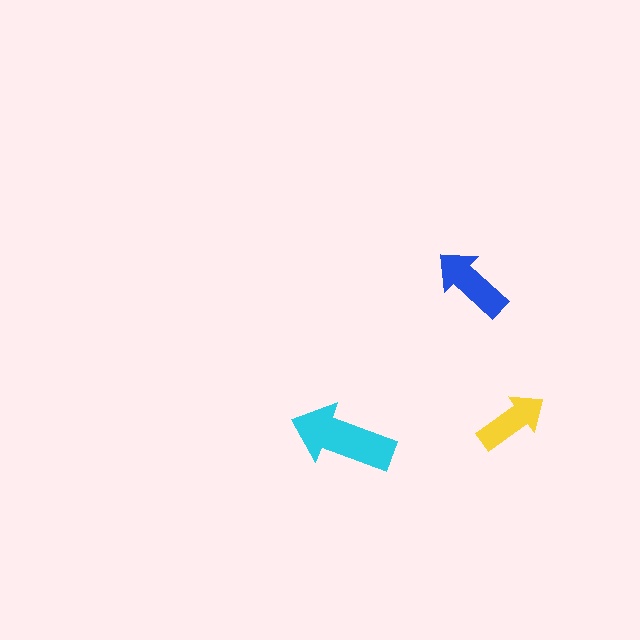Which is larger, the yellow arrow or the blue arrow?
The blue one.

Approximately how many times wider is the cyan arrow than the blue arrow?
About 1.5 times wider.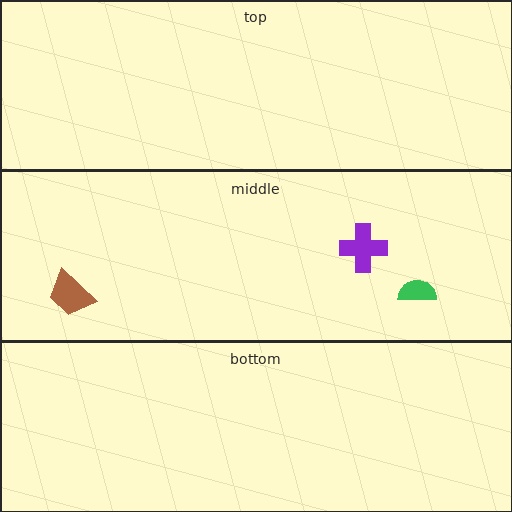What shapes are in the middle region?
The brown trapezoid, the purple cross, the green semicircle.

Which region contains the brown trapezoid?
The middle region.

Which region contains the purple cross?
The middle region.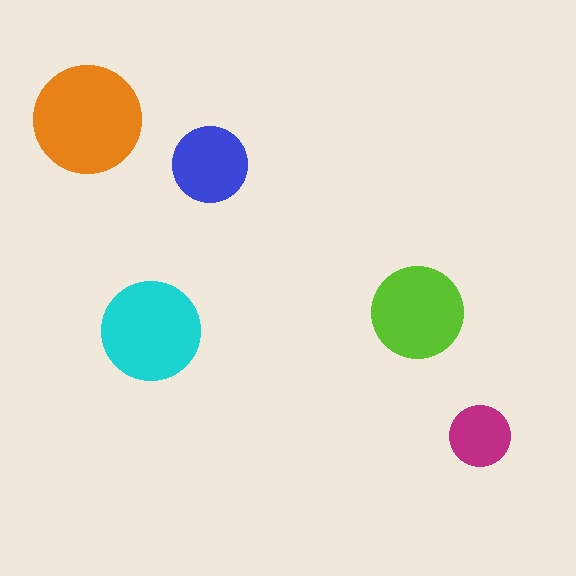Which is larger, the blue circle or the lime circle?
The lime one.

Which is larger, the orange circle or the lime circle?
The orange one.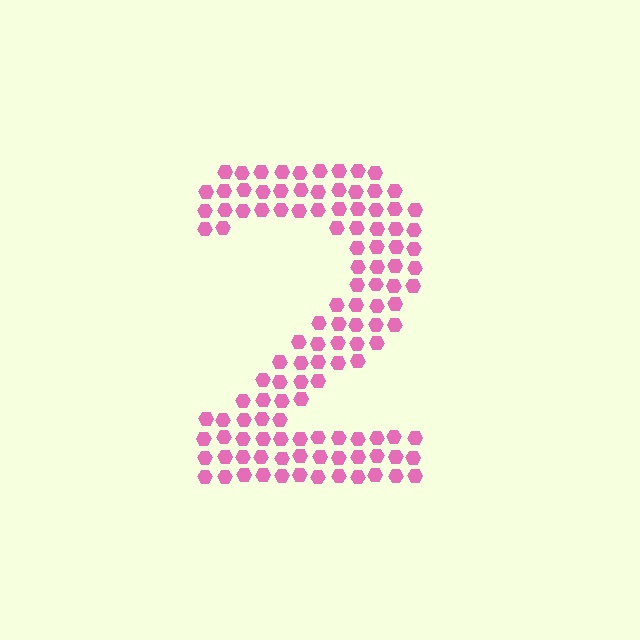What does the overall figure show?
The overall figure shows the digit 2.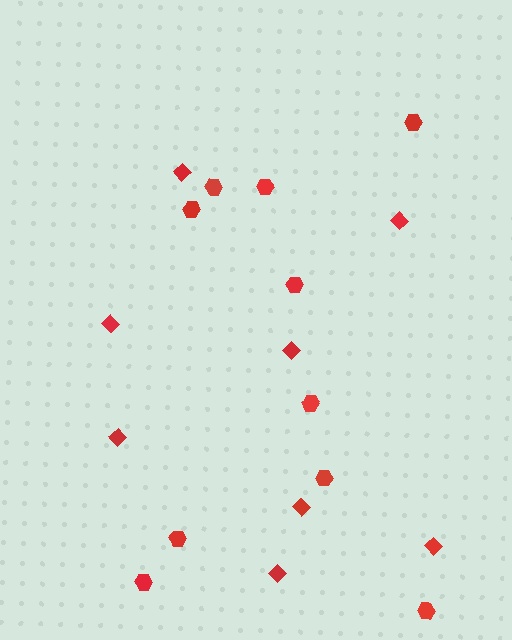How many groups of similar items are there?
There are 2 groups: one group of diamonds (8) and one group of hexagons (10).